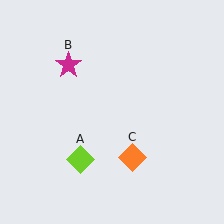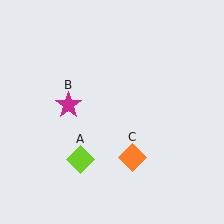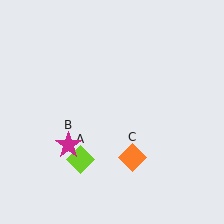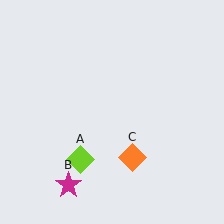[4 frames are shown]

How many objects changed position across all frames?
1 object changed position: magenta star (object B).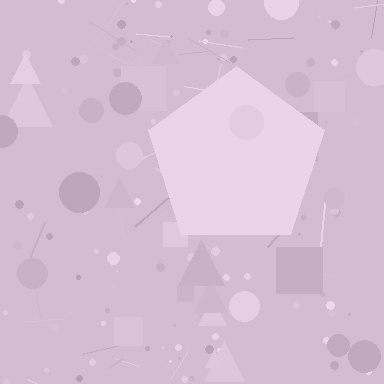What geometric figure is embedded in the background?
A pentagon is embedded in the background.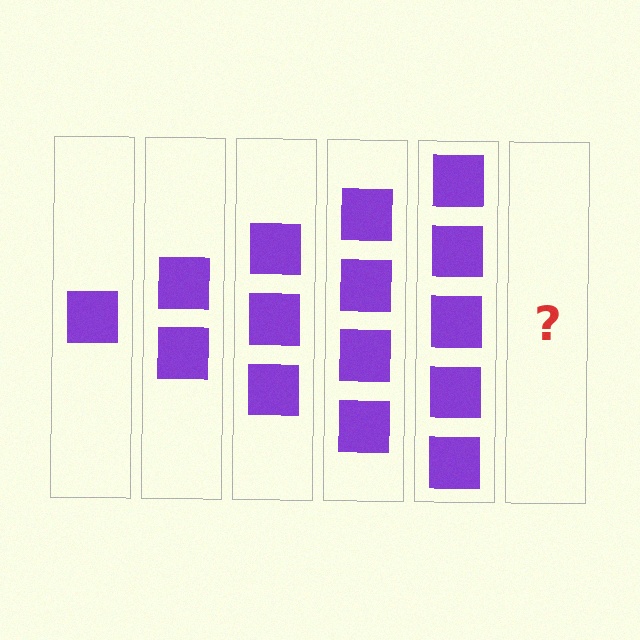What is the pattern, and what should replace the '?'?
The pattern is that each step adds one more square. The '?' should be 6 squares.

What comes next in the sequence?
The next element should be 6 squares.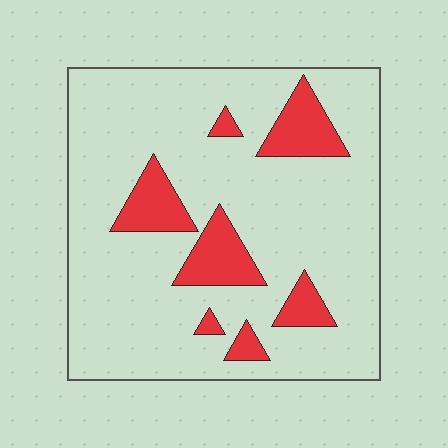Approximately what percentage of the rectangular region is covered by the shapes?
Approximately 15%.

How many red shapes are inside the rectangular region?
7.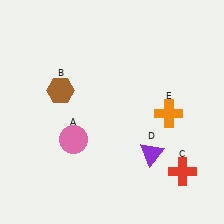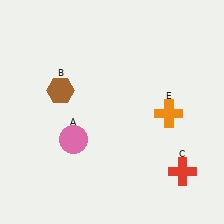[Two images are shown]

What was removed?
The purple triangle (D) was removed in Image 2.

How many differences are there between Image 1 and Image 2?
There is 1 difference between the two images.